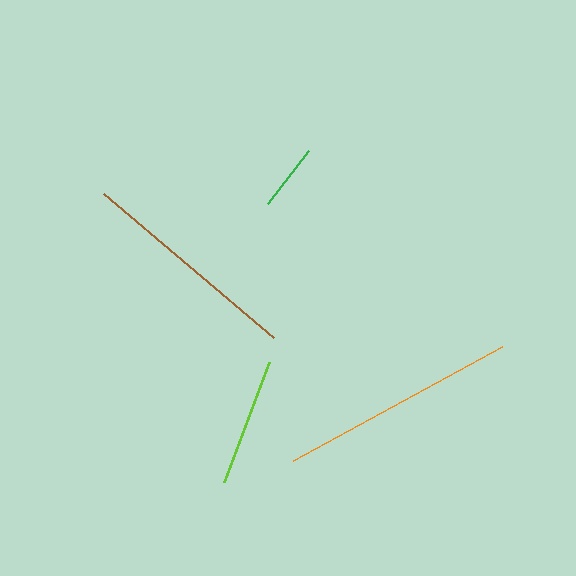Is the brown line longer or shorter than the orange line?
The orange line is longer than the brown line.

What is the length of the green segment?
The green segment is approximately 67 pixels long.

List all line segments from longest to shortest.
From longest to shortest: orange, brown, lime, green.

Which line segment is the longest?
The orange line is the longest at approximately 238 pixels.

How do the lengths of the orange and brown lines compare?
The orange and brown lines are approximately the same length.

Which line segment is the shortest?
The green line is the shortest at approximately 67 pixels.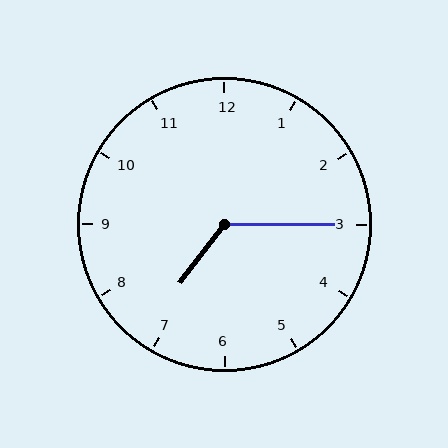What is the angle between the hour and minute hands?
Approximately 128 degrees.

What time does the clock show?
7:15.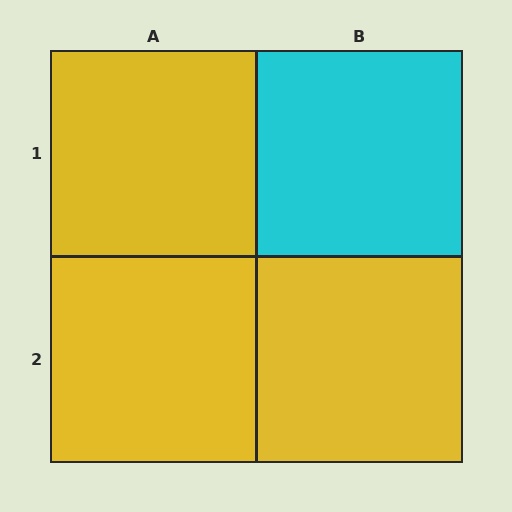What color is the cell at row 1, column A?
Yellow.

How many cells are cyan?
1 cell is cyan.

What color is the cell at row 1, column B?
Cyan.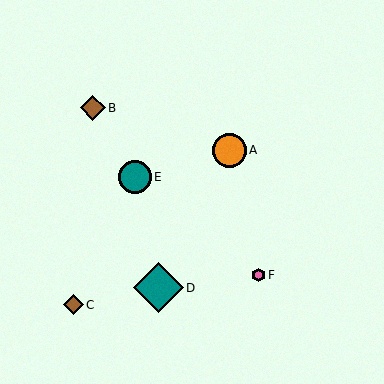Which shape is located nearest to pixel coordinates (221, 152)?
The orange circle (labeled A) at (229, 150) is nearest to that location.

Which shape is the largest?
The teal diamond (labeled D) is the largest.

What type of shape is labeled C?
Shape C is a brown diamond.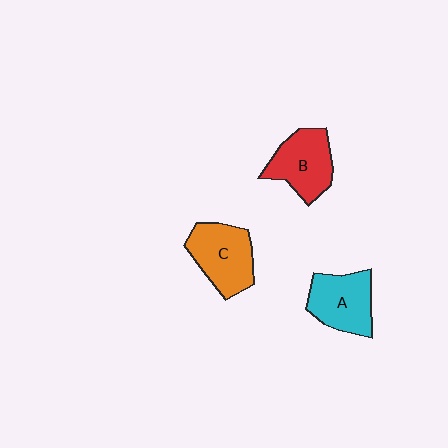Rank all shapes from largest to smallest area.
From largest to smallest: C (orange), B (red), A (cyan).